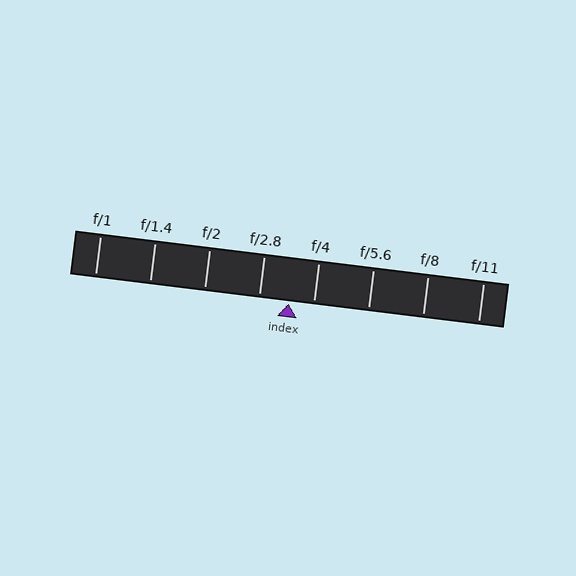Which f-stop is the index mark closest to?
The index mark is closest to f/4.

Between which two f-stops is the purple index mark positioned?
The index mark is between f/2.8 and f/4.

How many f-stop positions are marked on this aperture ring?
There are 8 f-stop positions marked.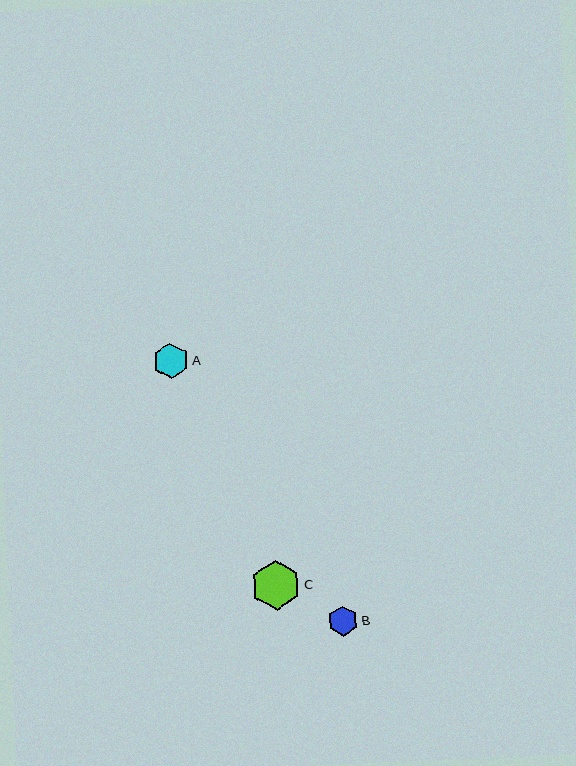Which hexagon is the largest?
Hexagon C is the largest with a size of approximately 50 pixels.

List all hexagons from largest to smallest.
From largest to smallest: C, A, B.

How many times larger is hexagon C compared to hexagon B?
Hexagon C is approximately 1.7 times the size of hexagon B.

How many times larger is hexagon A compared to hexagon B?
Hexagon A is approximately 1.2 times the size of hexagon B.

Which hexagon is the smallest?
Hexagon B is the smallest with a size of approximately 30 pixels.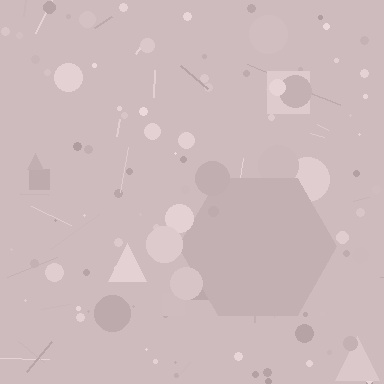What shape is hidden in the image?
A hexagon is hidden in the image.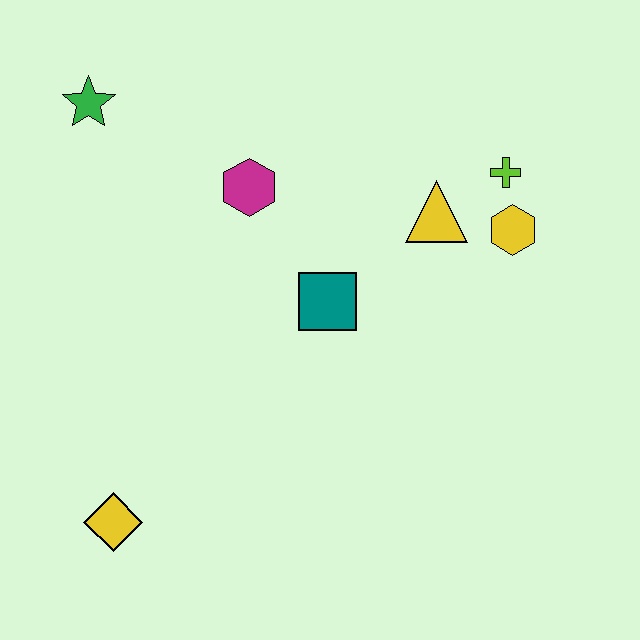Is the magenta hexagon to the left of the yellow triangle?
Yes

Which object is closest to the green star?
The magenta hexagon is closest to the green star.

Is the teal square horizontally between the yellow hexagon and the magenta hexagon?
Yes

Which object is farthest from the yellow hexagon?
The yellow diamond is farthest from the yellow hexagon.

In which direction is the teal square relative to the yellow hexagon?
The teal square is to the left of the yellow hexagon.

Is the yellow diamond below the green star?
Yes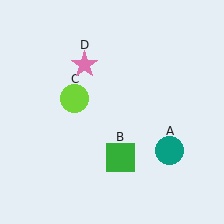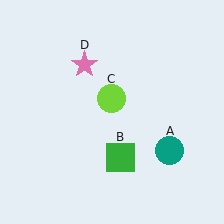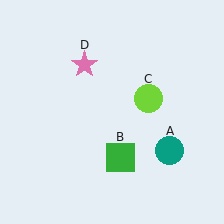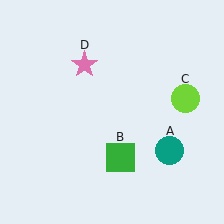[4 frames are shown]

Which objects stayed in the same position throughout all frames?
Teal circle (object A) and green square (object B) and pink star (object D) remained stationary.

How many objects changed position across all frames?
1 object changed position: lime circle (object C).